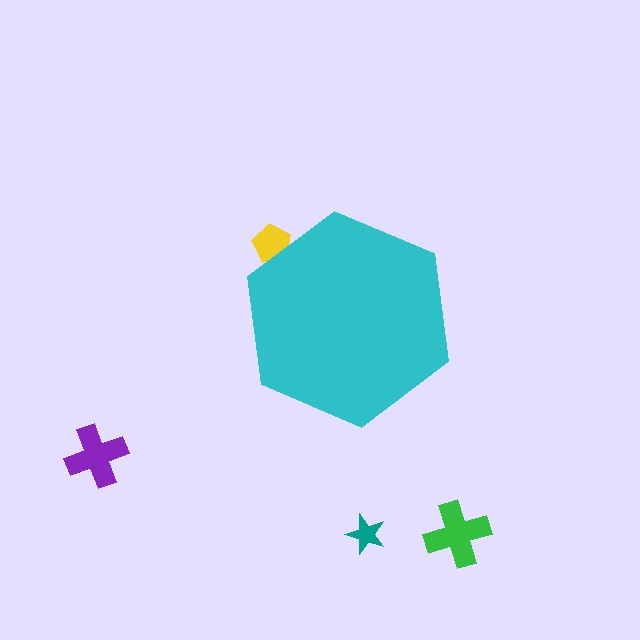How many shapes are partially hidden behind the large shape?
1 shape is partially hidden.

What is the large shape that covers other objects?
A cyan hexagon.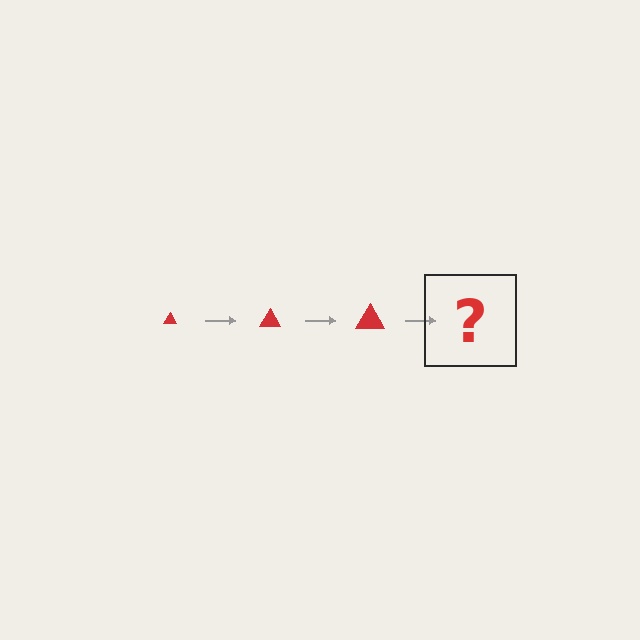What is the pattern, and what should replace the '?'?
The pattern is that the triangle gets progressively larger each step. The '?' should be a red triangle, larger than the previous one.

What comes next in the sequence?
The next element should be a red triangle, larger than the previous one.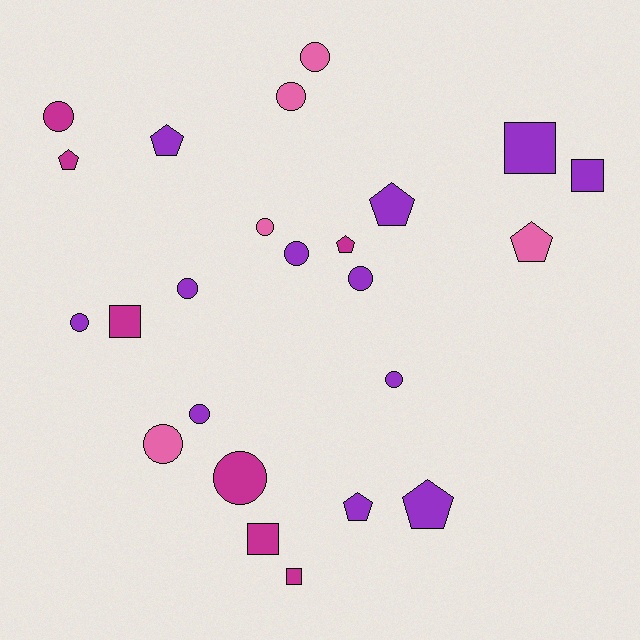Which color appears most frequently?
Purple, with 12 objects.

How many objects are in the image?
There are 24 objects.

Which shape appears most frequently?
Circle, with 12 objects.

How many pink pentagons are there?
There is 1 pink pentagon.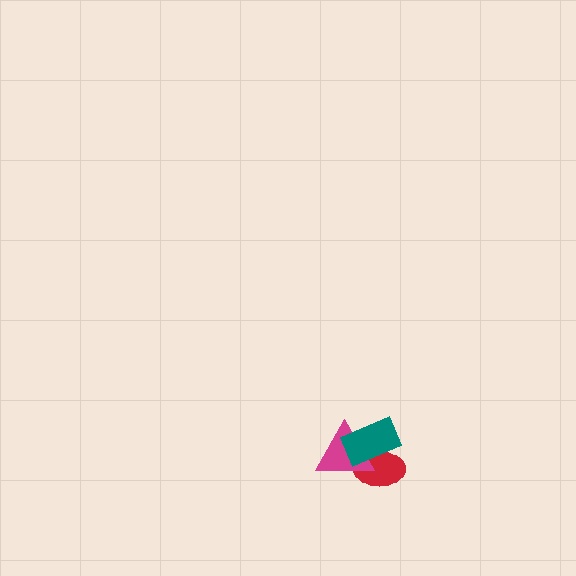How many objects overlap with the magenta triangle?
2 objects overlap with the magenta triangle.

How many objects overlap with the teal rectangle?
2 objects overlap with the teal rectangle.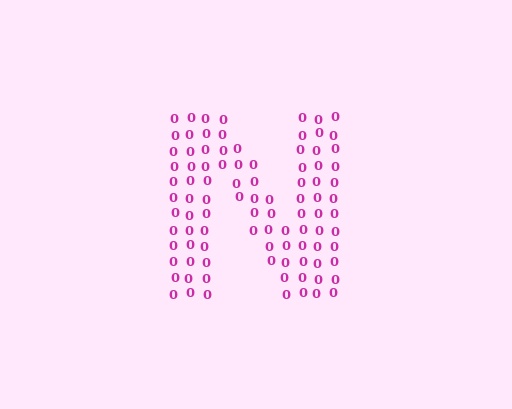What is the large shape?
The large shape is the letter N.